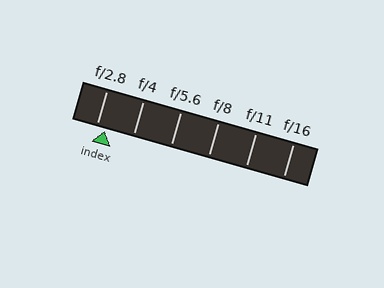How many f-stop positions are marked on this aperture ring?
There are 6 f-stop positions marked.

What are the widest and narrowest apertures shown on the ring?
The widest aperture shown is f/2.8 and the narrowest is f/16.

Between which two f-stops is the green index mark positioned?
The index mark is between f/2.8 and f/4.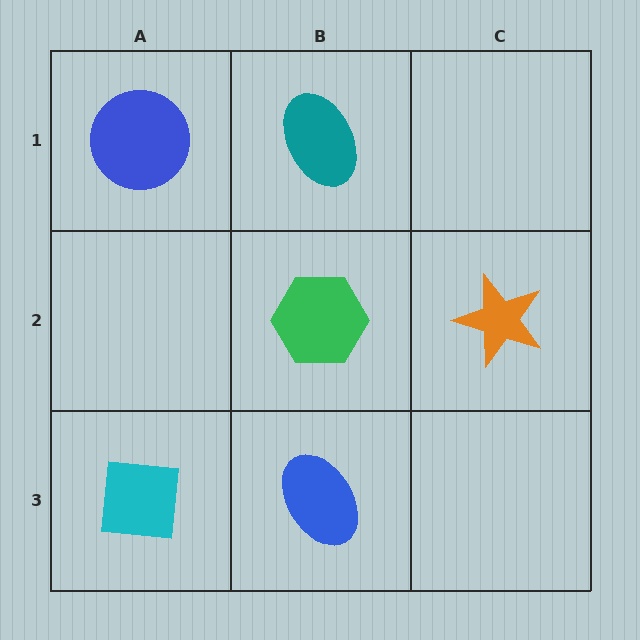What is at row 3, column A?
A cyan square.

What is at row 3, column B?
A blue ellipse.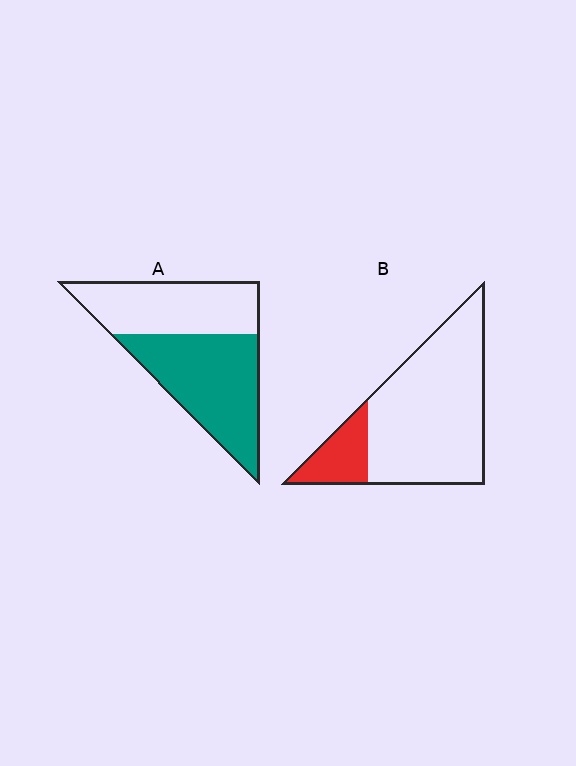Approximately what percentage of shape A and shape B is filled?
A is approximately 55% and B is approximately 20%.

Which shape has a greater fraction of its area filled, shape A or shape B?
Shape A.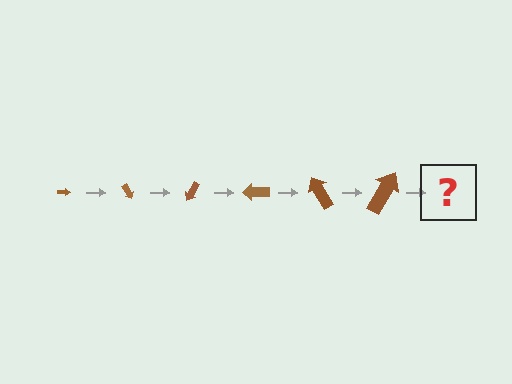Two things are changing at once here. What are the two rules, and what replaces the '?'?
The two rules are that the arrow grows larger each step and it rotates 60 degrees each step. The '?' should be an arrow, larger than the previous one and rotated 360 degrees from the start.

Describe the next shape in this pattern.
It should be an arrow, larger than the previous one and rotated 360 degrees from the start.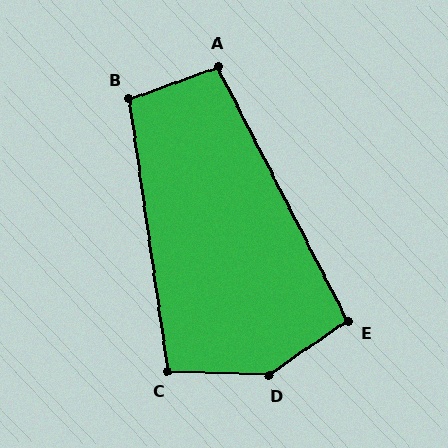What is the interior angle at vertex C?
Approximately 100 degrees (obtuse).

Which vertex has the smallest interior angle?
E, at approximately 97 degrees.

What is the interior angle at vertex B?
Approximately 102 degrees (obtuse).